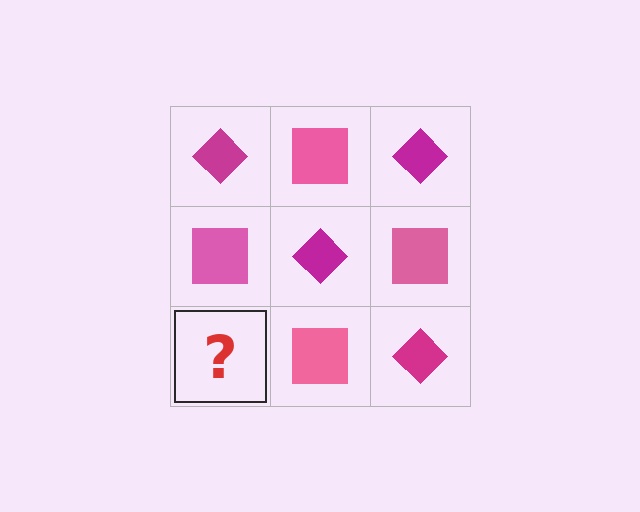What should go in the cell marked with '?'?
The missing cell should contain a magenta diamond.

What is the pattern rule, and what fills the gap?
The rule is that it alternates magenta diamond and pink square in a checkerboard pattern. The gap should be filled with a magenta diamond.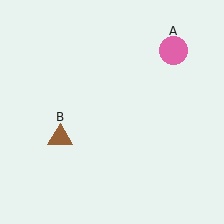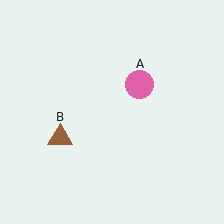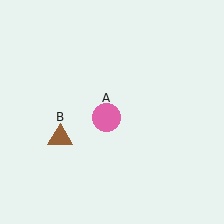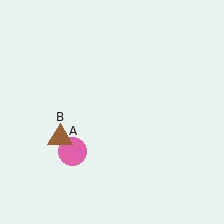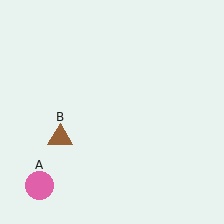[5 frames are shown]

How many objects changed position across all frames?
1 object changed position: pink circle (object A).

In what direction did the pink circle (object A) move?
The pink circle (object A) moved down and to the left.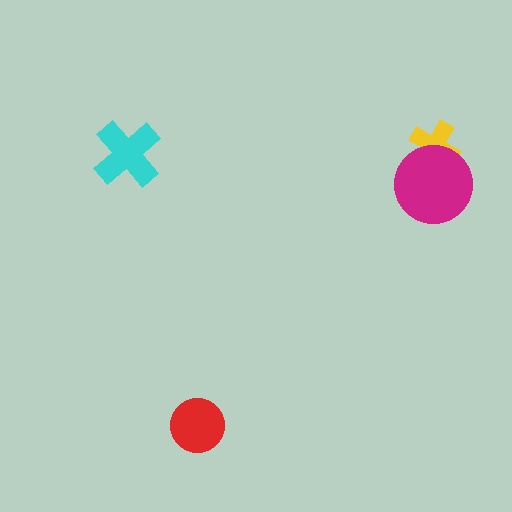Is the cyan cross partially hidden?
No, no other shape covers it.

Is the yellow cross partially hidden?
Yes, it is partially covered by another shape.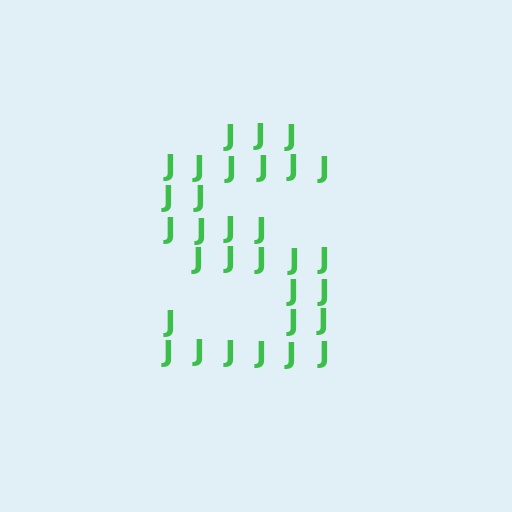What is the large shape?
The large shape is the letter S.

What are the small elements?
The small elements are letter J's.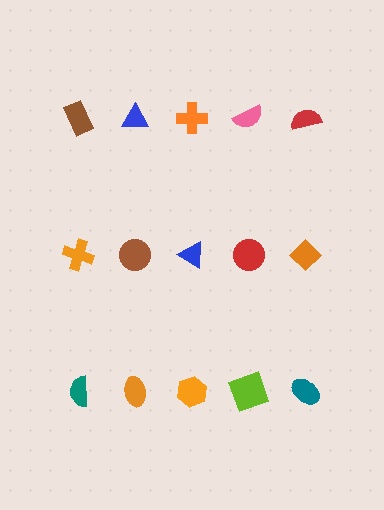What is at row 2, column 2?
A brown circle.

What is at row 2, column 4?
A red circle.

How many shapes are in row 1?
5 shapes.